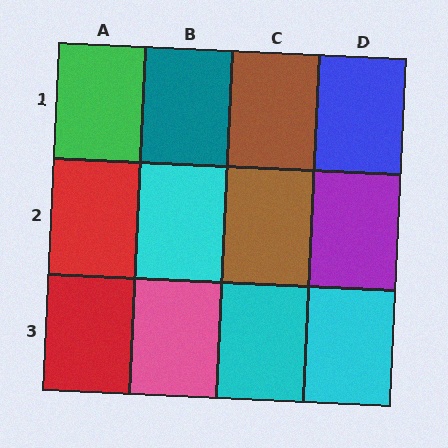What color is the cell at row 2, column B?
Cyan.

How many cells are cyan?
3 cells are cyan.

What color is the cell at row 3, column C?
Cyan.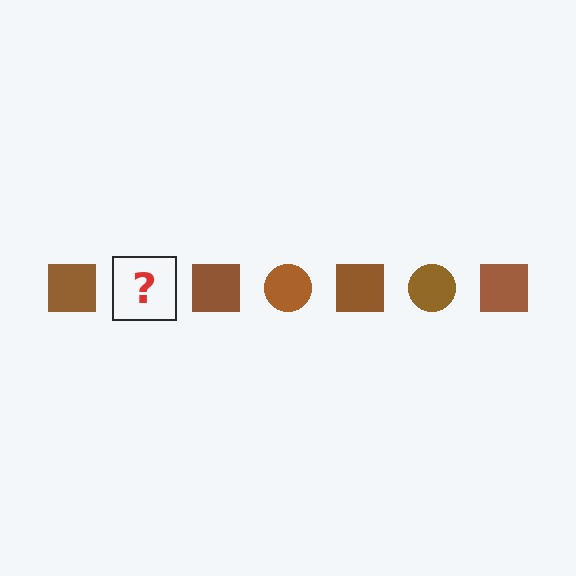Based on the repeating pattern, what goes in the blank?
The blank should be a brown circle.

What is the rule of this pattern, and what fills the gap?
The rule is that the pattern cycles through square, circle shapes in brown. The gap should be filled with a brown circle.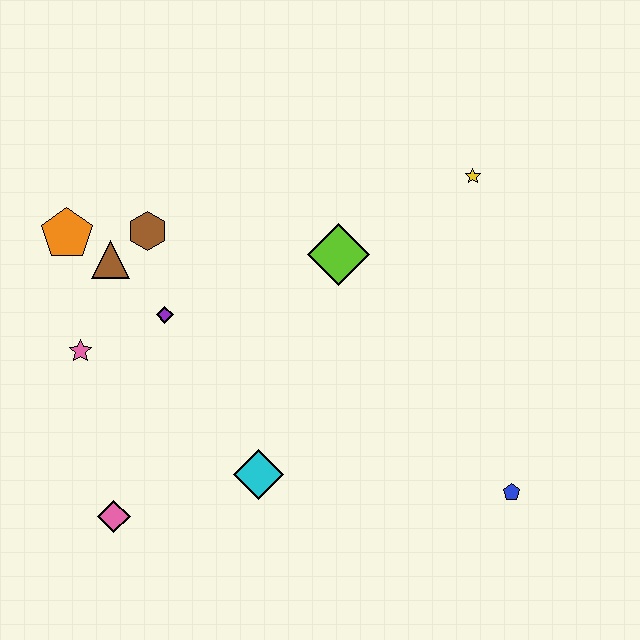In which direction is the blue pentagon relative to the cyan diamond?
The blue pentagon is to the right of the cyan diamond.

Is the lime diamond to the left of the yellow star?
Yes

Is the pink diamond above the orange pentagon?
No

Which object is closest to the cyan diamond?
The pink diamond is closest to the cyan diamond.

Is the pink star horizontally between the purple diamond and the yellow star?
No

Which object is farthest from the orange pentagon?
The blue pentagon is farthest from the orange pentagon.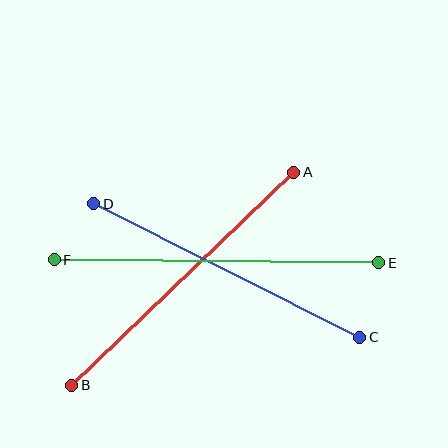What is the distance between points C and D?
The distance is approximately 298 pixels.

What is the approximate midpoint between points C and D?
The midpoint is at approximately (227, 270) pixels.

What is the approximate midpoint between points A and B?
The midpoint is at approximately (183, 279) pixels.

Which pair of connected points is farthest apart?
Points E and F are farthest apart.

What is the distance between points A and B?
The distance is approximately 308 pixels.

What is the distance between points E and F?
The distance is approximately 324 pixels.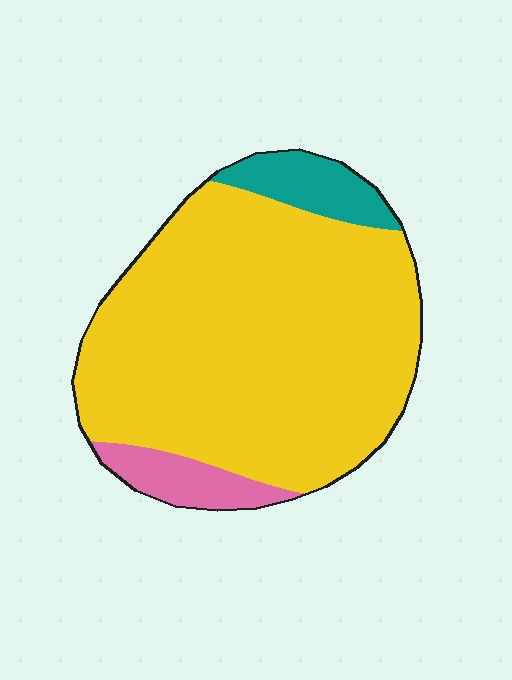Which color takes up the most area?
Yellow, at roughly 85%.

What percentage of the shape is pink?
Pink covers around 10% of the shape.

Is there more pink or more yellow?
Yellow.